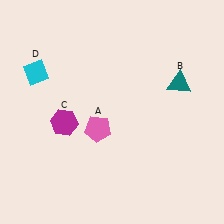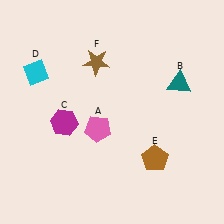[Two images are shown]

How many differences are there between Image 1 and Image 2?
There are 2 differences between the two images.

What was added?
A brown pentagon (E), a brown star (F) were added in Image 2.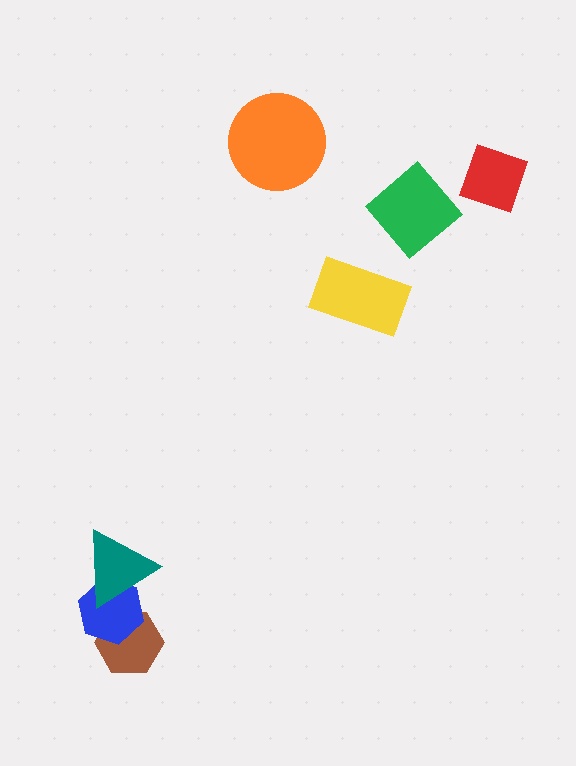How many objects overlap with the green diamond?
0 objects overlap with the green diamond.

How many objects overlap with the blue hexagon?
2 objects overlap with the blue hexagon.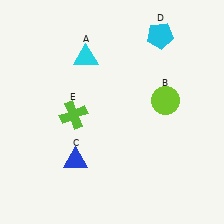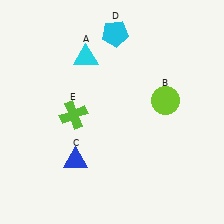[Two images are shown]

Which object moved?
The cyan pentagon (D) moved left.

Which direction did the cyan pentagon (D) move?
The cyan pentagon (D) moved left.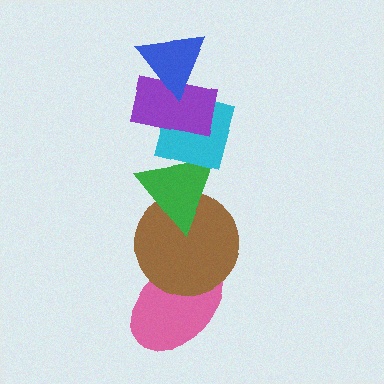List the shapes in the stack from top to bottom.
From top to bottom: the blue triangle, the purple rectangle, the cyan square, the green triangle, the brown circle, the pink ellipse.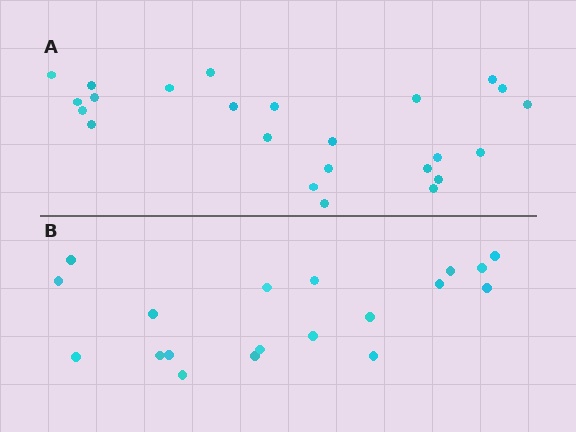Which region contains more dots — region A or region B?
Region A (the top region) has more dots.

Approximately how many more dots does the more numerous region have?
Region A has about 5 more dots than region B.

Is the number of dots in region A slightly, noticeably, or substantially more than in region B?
Region A has noticeably more, but not dramatically so. The ratio is roughly 1.3 to 1.